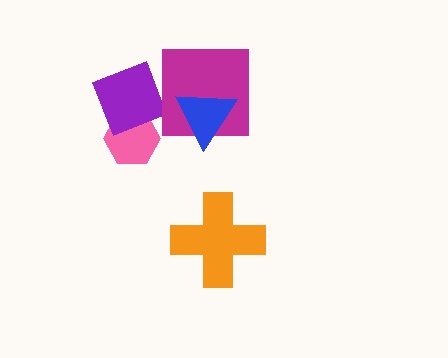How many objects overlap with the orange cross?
0 objects overlap with the orange cross.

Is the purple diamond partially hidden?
No, no other shape covers it.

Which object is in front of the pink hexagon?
The purple diamond is in front of the pink hexagon.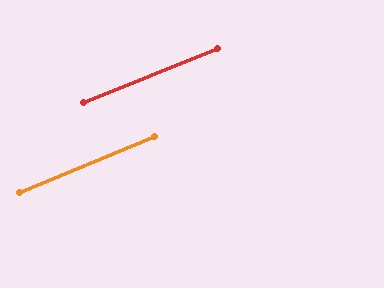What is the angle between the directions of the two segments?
Approximately 1 degree.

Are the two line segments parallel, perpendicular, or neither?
Parallel — their directions differ by only 0.6°.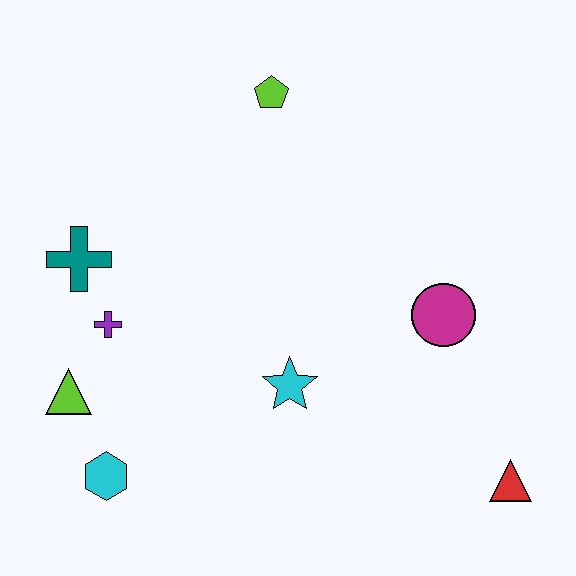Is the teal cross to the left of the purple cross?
Yes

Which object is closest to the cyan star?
The magenta circle is closest to the cyan star.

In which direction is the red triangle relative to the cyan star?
The red triangle is to the right of the cyan star.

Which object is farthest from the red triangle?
The teal cross is farthest from the red triangle.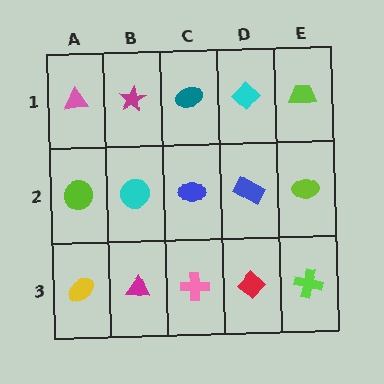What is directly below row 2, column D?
A red diamond.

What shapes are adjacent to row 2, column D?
A cyan diamond (row 1, column D), a red diamond (row 3, column D), a blue ellipse (row 2, column C), a lime ellipse (row 2, column E).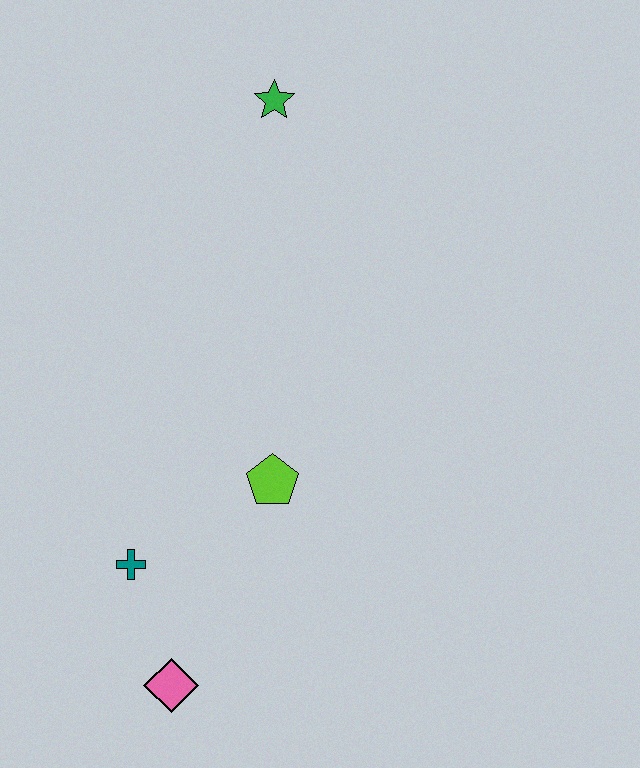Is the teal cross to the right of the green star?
No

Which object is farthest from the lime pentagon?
The green star is farthest from the lime pentagon.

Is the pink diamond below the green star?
Yes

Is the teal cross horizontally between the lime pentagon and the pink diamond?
No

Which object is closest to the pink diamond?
The teal cross is closest to the pink diamond.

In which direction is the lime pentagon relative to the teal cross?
The lime pentagon is to the right of the teal cross.